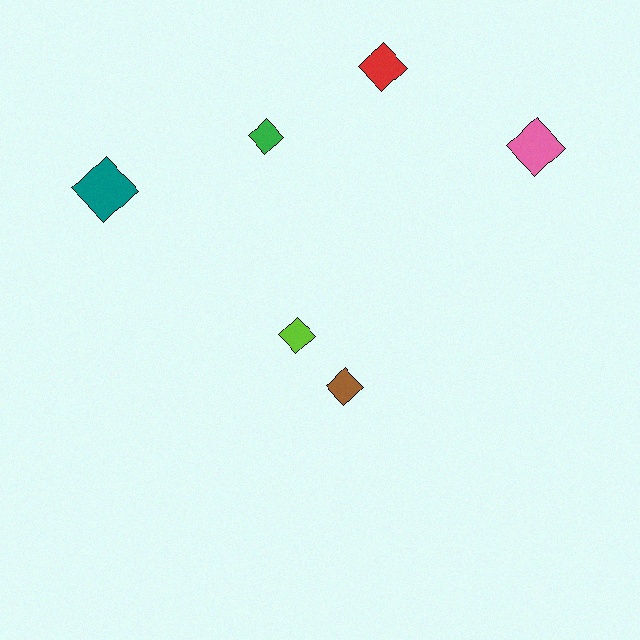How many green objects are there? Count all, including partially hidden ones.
There is 1 green object.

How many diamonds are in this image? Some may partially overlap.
There are 6 diamonds.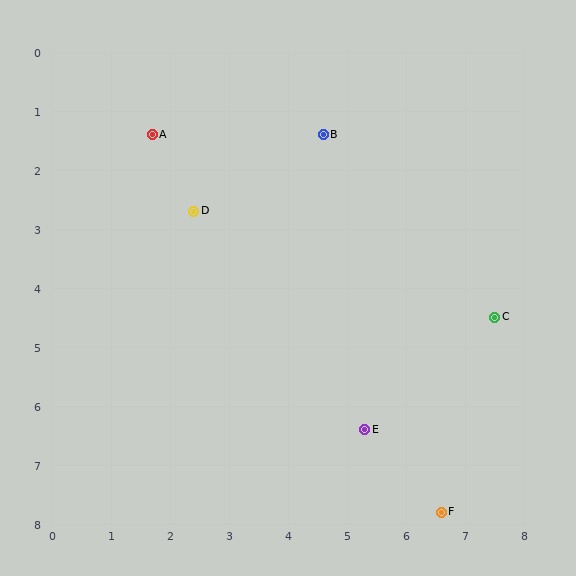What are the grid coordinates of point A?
Point A is at approximately (1.7, 1.4).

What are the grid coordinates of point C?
Point C is at approximately (7.5, 4.5).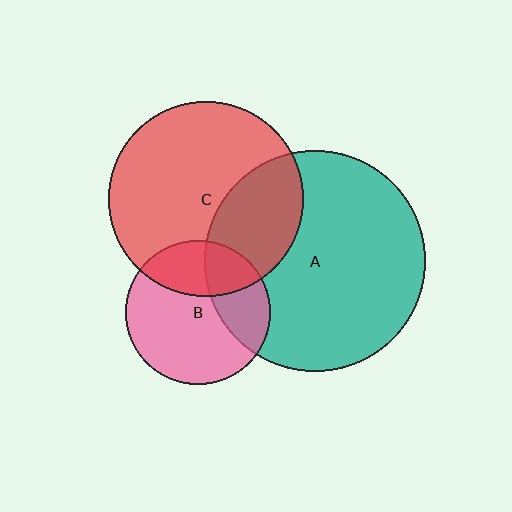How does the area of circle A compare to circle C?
Approximately 1.3 times.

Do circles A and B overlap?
Yes.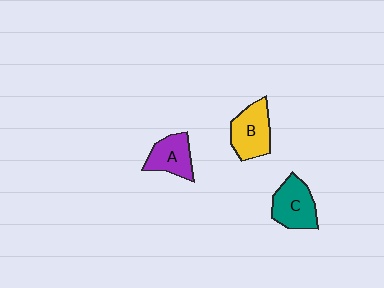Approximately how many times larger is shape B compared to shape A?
Approximately 1.2 times.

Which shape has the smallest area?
Shape A (purple).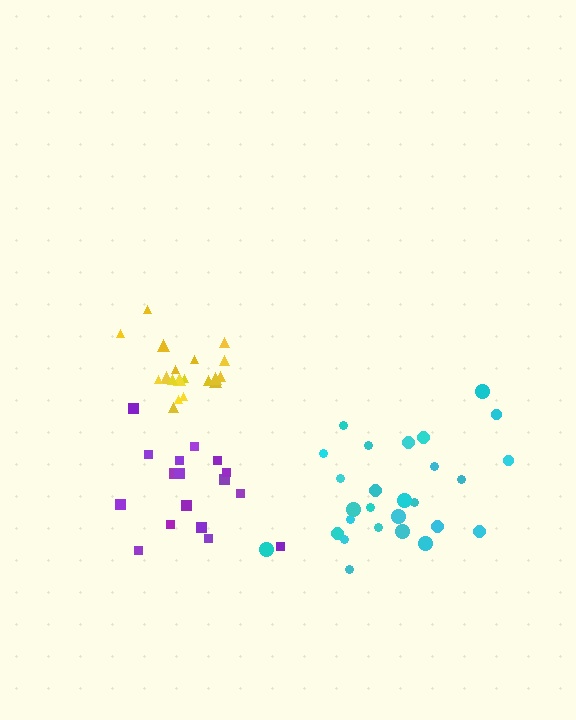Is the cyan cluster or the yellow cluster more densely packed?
Yellow.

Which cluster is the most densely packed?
Yellow.